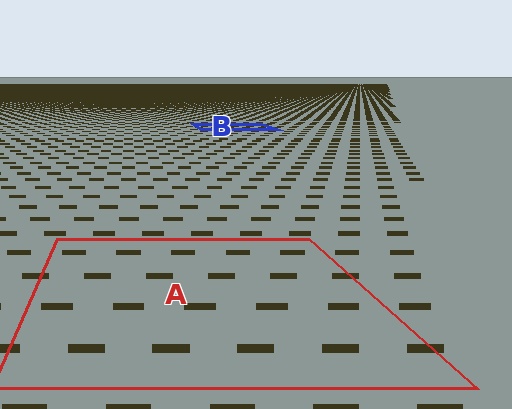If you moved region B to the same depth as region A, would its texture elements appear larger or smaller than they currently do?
They would appear larger. At a closer depth, the same texture elements are projected at a bigger on-screen size.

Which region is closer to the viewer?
Region A is closer. The texture elements there are larger and more spread out.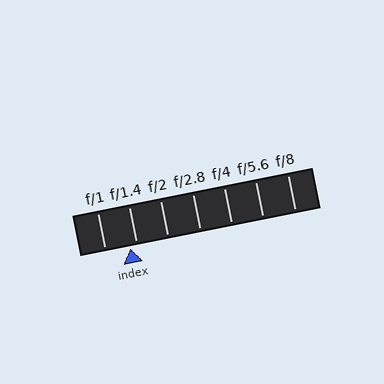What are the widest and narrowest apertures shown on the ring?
The widest aperture shown is f/1 and the narrowest is f/8.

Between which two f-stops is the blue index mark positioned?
The index mark is between f/1 and f/1.4.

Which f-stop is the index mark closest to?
The index mark is closest to f/1.4.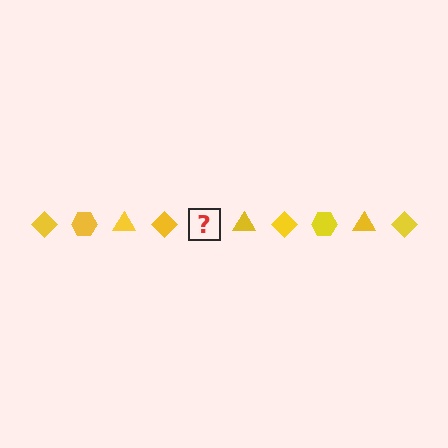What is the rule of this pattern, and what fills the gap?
The rule is that the pattern cycles through diamond, hexagon, triangle shapes in yellow. The gap should be filled with a yellow hexagon.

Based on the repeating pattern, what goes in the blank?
The blank should be a yellow hexagon.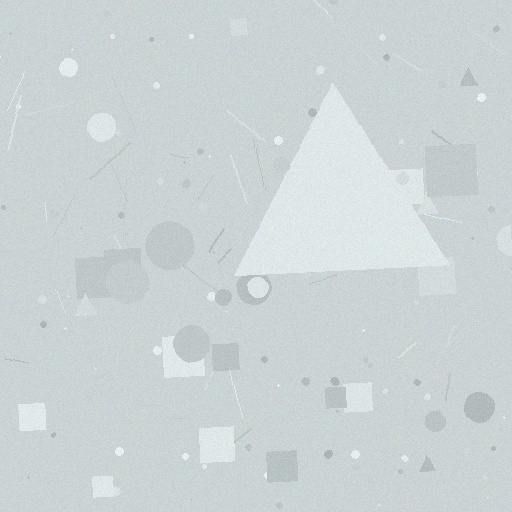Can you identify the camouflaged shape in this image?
The camouflaged shape is a triangle.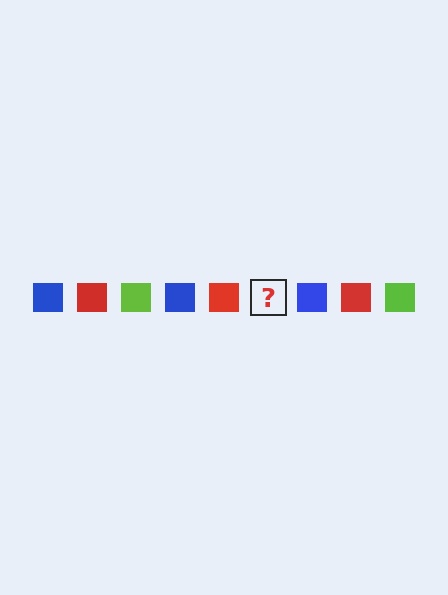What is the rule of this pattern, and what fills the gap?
The rule is that the pattern cycles through blue, red, lime squares. The gap should be filled with a lime square.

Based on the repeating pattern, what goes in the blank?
The blank should be a lime square.